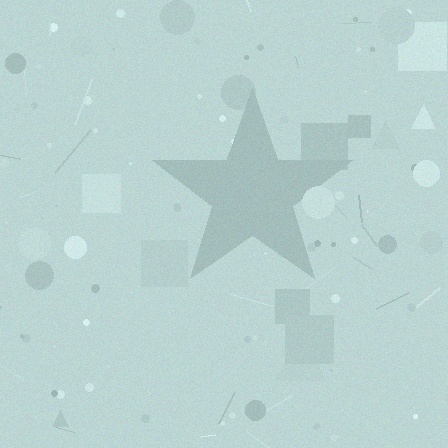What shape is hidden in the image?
A star is hidden in the image.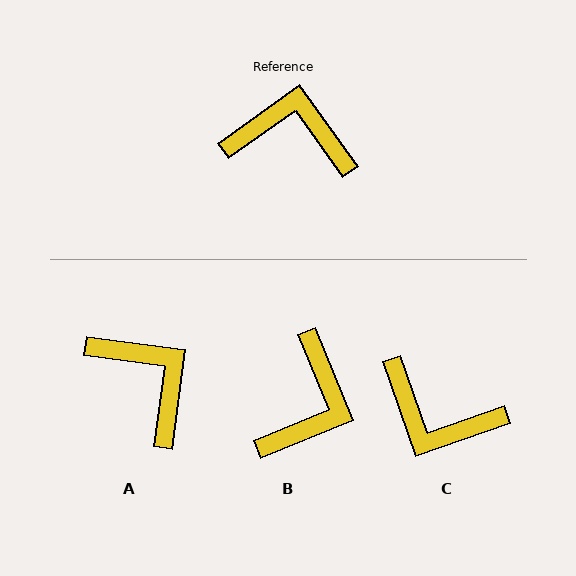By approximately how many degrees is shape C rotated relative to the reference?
Approximately 163 degrees counter-clockwise.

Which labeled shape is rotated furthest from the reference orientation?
C, about 163 degrees away.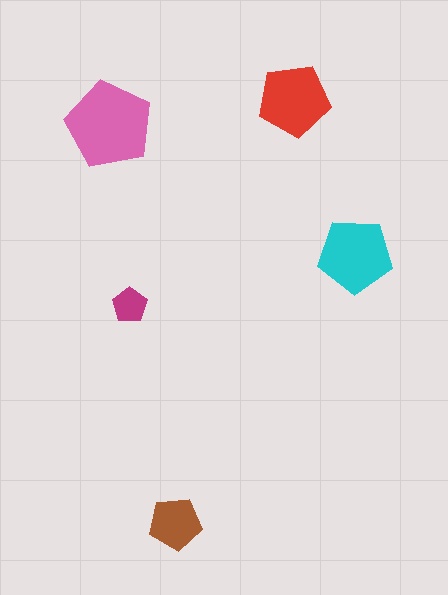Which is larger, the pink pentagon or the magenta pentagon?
The pink one.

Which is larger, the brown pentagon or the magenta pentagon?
The brown one.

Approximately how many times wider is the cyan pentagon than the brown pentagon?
About 1.5 times wider.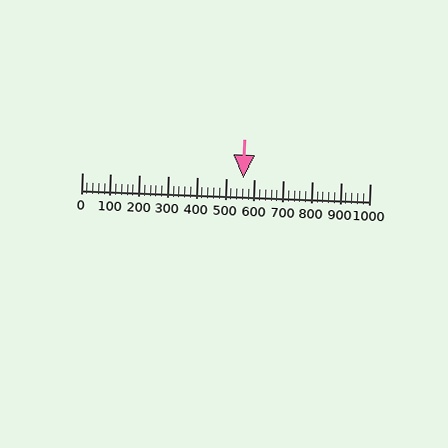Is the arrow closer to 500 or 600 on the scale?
The arrow is closer to 600.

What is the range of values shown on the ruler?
The ruler shows values from 0 to 1000.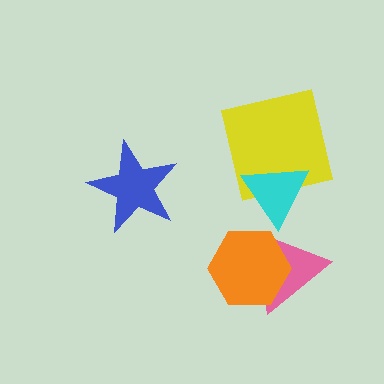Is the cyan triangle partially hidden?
Yes, it is partially covered by another shape.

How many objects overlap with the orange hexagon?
1 object overlaps with the orange hexagon.